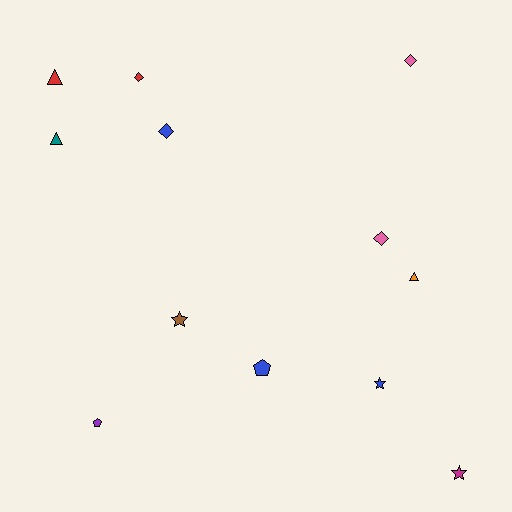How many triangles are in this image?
There are 3 triangles.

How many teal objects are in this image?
There is 1 teal object.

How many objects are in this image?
There are 12 objects.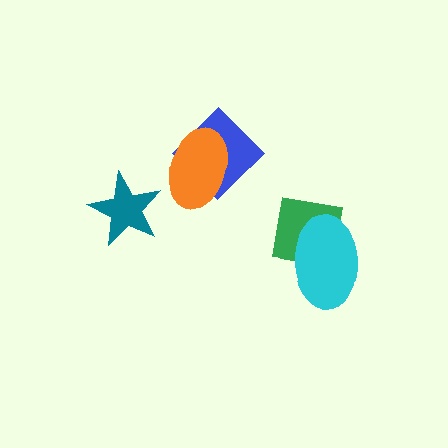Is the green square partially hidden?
Yes, it is partially covered by another shape.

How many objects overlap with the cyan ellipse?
1 object overlaps with the cyan ellipse.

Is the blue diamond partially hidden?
Yes, it is partially covered by another shape.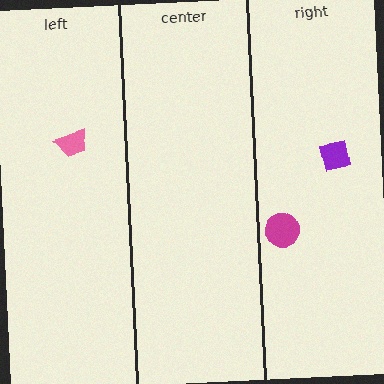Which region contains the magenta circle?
The right region.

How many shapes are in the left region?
1.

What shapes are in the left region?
The pink trapezoid.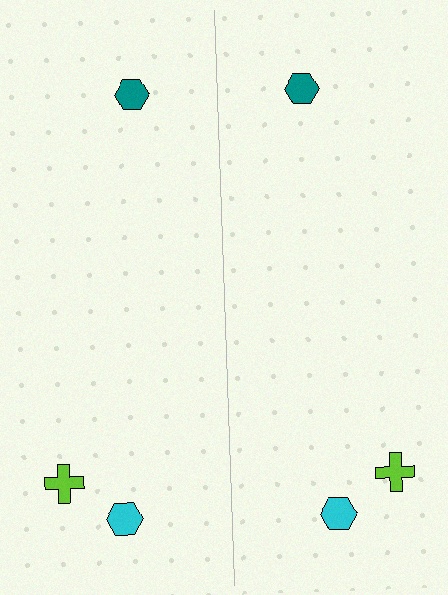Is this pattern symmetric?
Yes, this pattern has bilateral (reflection) symmetry.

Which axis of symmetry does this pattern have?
The pattern has a vertical axis of symmetry running through the center of the image.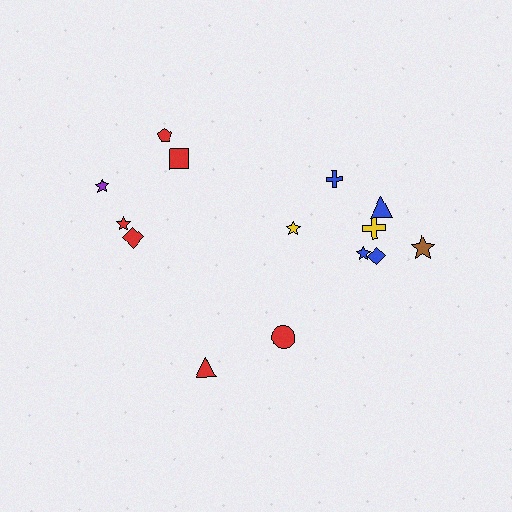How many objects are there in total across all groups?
There are 14 objects.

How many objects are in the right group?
There are 8 objects.